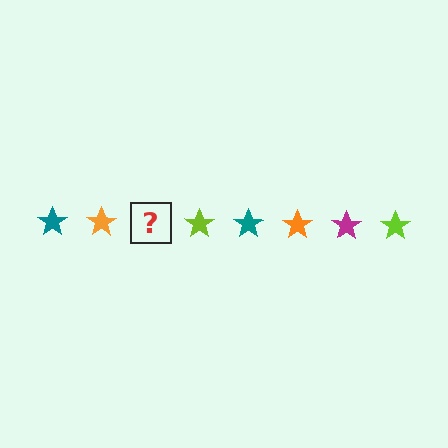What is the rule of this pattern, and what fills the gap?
The rule is that the pattern cycles through teal, orange, magenta, lime stars. The gap should be filled with a magenta star.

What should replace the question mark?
The question mark should be replaced with a magenta star.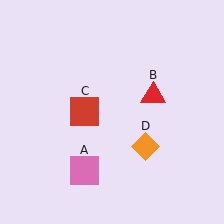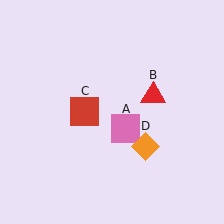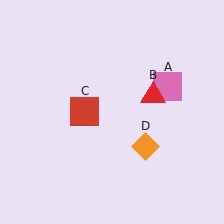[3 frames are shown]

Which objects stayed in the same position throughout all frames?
Red triangle (object B) and red square (object C) and orange diamond (object D) remained stationary.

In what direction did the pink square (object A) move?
The pink square (object A) moved up and to the right.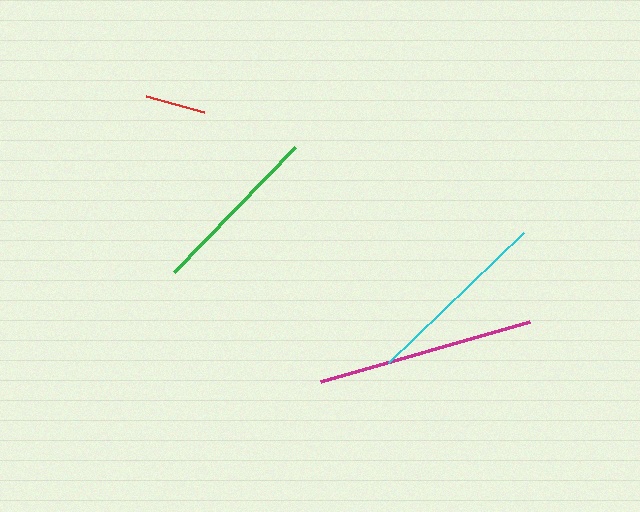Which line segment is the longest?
The magenta line is the longest at approximately 217 pixels.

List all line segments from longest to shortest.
From longest to shortest: magenta, cyan, green, red.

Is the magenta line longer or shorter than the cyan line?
The magenta line is longer than the cyan line.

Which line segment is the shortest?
The red line is the shortest at approximately 60 pixels.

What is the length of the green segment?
The green segment is approximately 174 pixels long.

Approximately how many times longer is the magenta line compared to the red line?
The magenta line is approximately 3.6 times the length of the red line.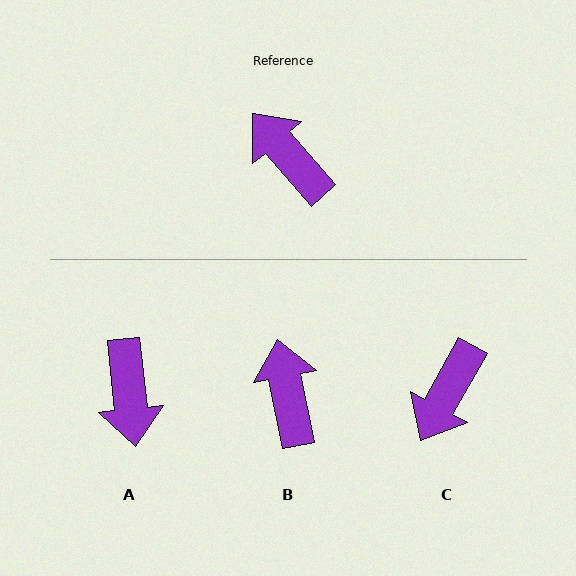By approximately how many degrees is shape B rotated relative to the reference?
Approximately 30 degrees clockwise.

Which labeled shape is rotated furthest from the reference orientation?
A, about 145 degrees away.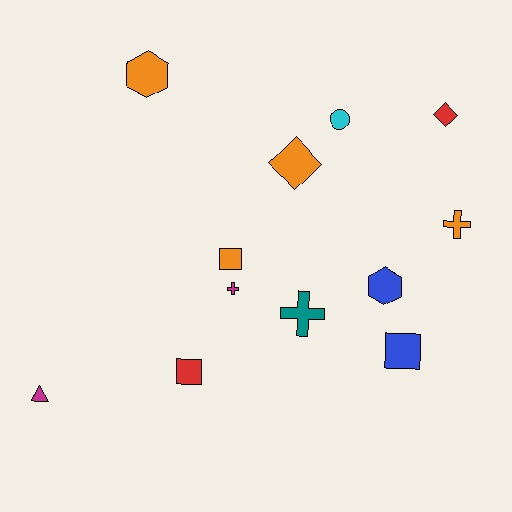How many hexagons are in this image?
There are 2 hexagons.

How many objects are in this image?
There are 12 objects.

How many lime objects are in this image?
There are no lime objects.